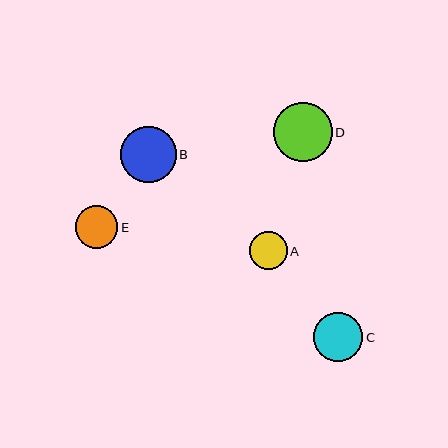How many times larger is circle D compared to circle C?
Circle D is approximately 1.2 times the size of circle C.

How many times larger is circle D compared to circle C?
Circle D is approximately 1.2 times the size of circle C.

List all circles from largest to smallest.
From largest to smallest: D, B, C, E, A.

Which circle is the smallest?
Circle A is the smallest with a size of approximately 38 pixels.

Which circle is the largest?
Circle D is the largest with a size of approximately 59 pixels.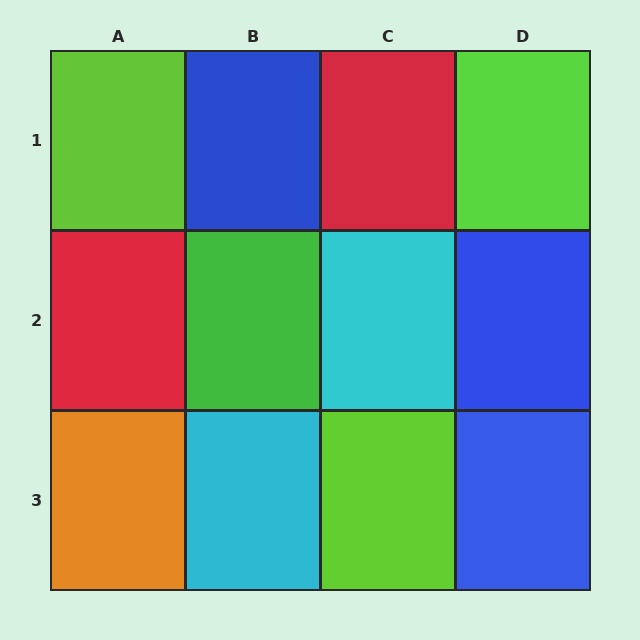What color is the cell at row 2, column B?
Green.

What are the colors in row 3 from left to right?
Orange, cyan, lime, blue.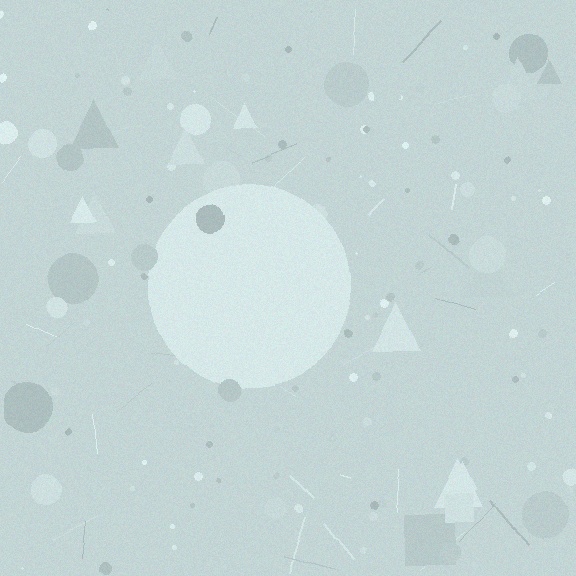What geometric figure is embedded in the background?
A circle is embedded in the background.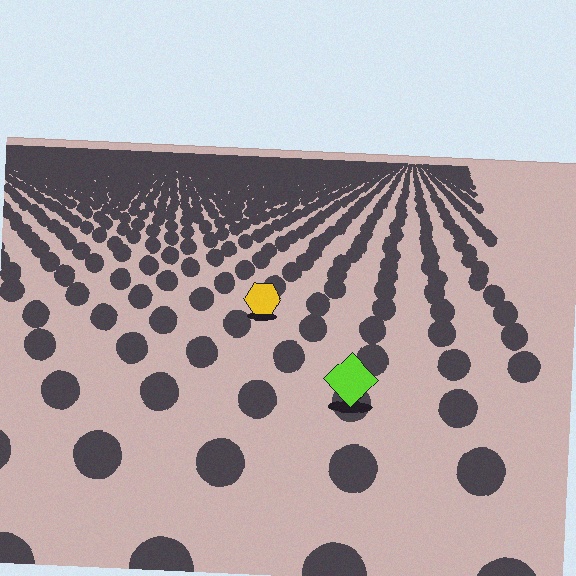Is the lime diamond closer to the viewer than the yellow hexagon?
Yes. The lime diamond is closer — you can tell from the texture gradient: the ground texture is coarser near it.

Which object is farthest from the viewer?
The yellow hexagon is farthest from the viewer. It appears smaller and the ground texture around it is denser.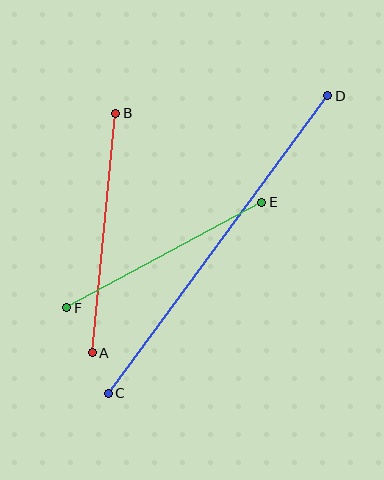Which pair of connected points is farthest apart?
Points C and D are farthest apart.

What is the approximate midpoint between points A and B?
The midpoint is at approximately (104, 233) pixels.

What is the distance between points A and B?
The distance is approximately 241 pixels.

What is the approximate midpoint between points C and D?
The midpoint is at approximately (218, 245) pixels.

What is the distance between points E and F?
The distance is approximately 222 pixels.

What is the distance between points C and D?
The distance is approximately 370 pixels.